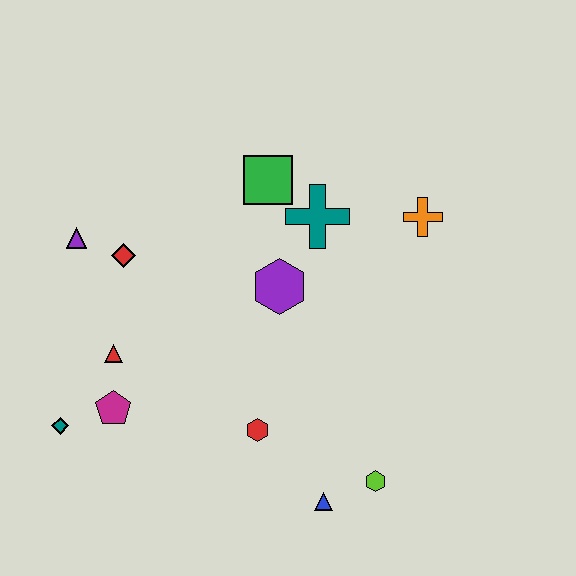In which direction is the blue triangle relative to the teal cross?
The blue triangle is below the teal cross.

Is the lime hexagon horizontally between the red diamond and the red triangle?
No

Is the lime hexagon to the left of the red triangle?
No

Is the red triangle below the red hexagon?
No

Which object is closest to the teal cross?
The green square is closest to the teal cross.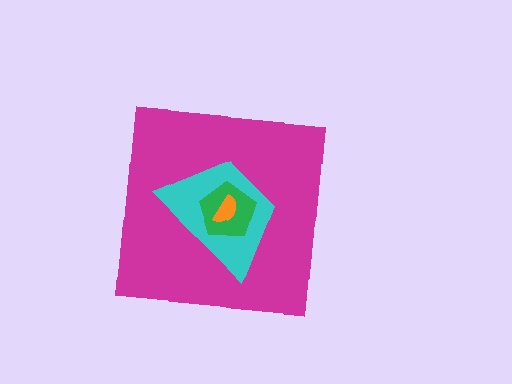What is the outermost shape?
The magenta square.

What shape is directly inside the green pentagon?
The orange semicircle.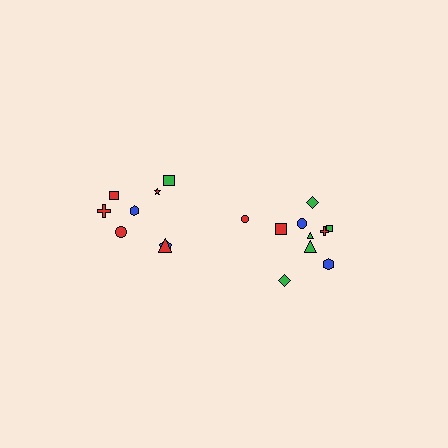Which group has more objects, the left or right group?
The right group.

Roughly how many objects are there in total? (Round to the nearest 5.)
Roughly 20 objects in total.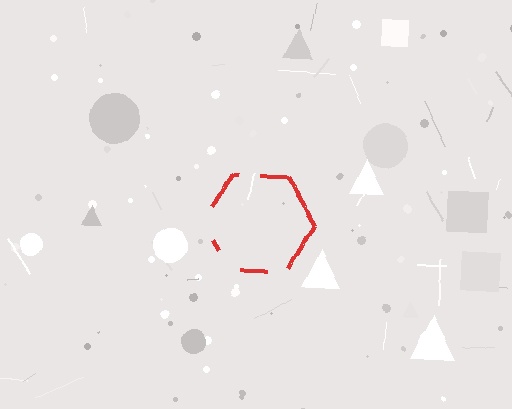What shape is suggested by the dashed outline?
The dashed outline suggests a hexagon.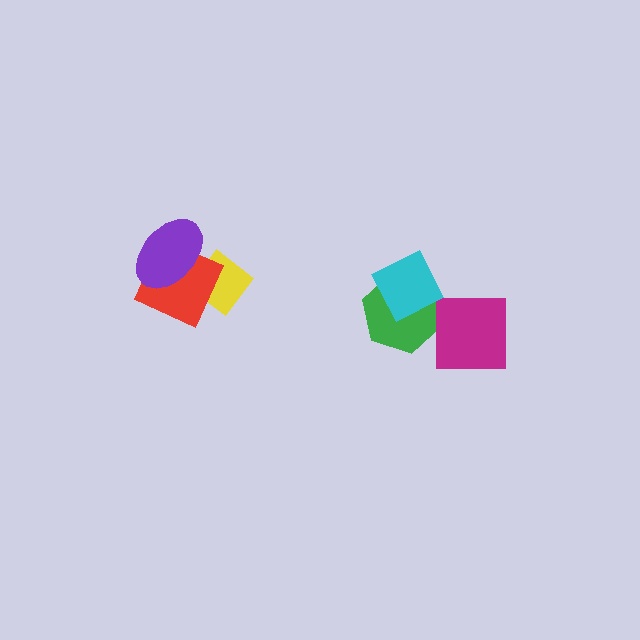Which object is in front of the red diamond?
The purple ellipse is in front of the red diamond.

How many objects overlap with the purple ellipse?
2 objects overlap with the purple ellipse.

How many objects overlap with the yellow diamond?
2 objects overlap with the yellow diamond.